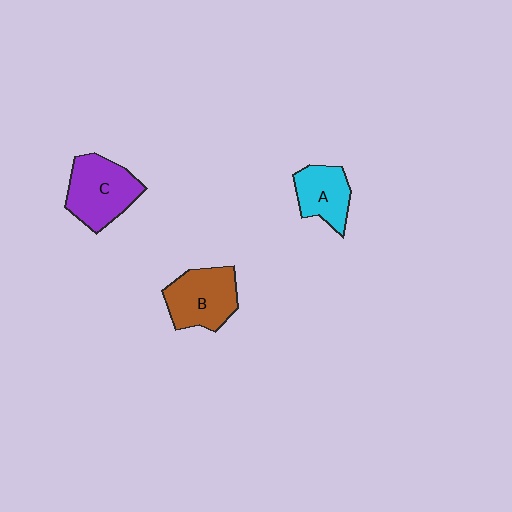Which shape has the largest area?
Shape C (purple).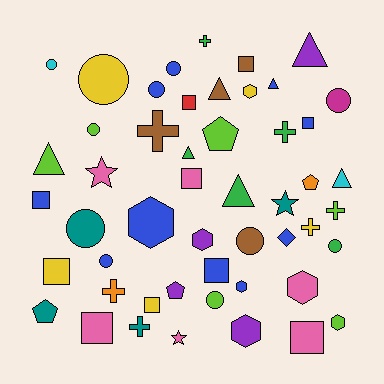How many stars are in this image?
There are 3 stars.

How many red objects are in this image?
There is 1 red object.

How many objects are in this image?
There are 50 objects.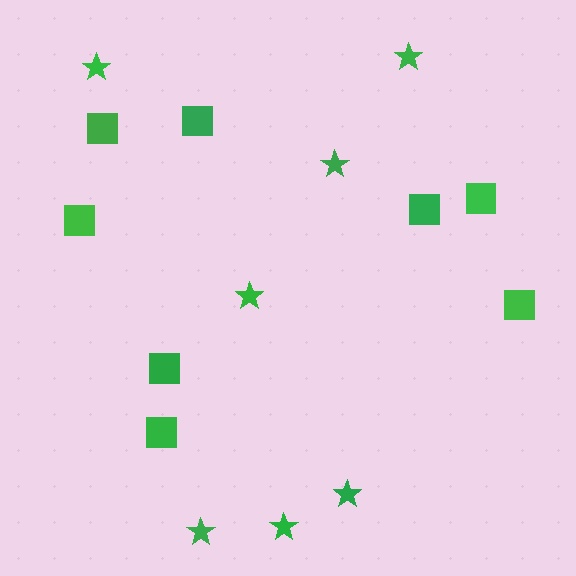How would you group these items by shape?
There are 2 groups: one group of squares (8) and one group of stars (7).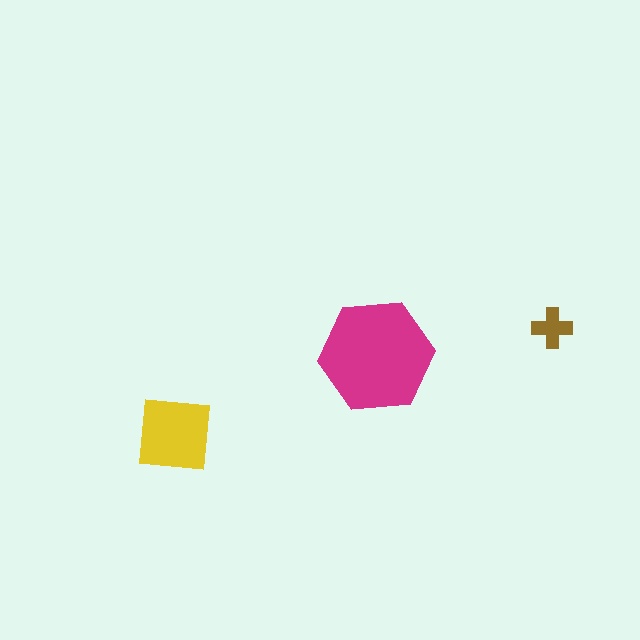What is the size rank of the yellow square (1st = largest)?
2nd.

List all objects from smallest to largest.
The brown cross, the yellow square, the magenta hexagon.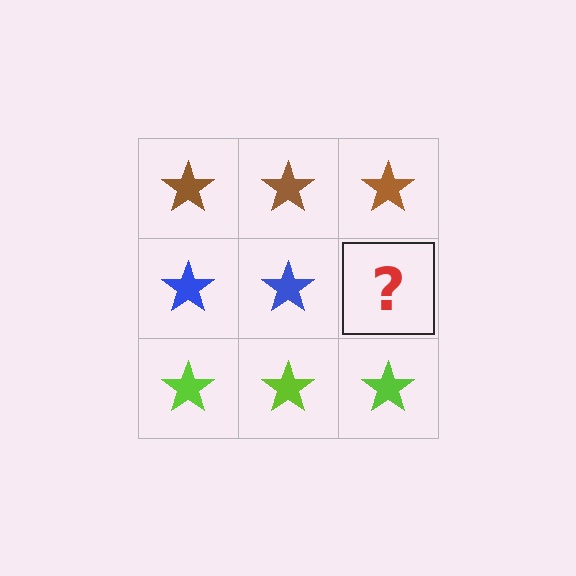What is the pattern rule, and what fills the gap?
The rule is that each row has a consistent color. The gap should be filled with a blue star.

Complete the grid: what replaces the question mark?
The question mark should be replaced with a blue star.